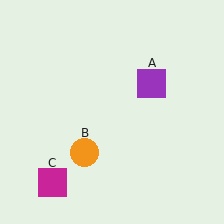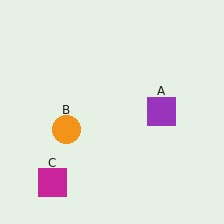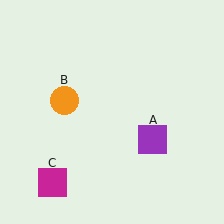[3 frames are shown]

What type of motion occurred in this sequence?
The purple square (object A), orange circle (object B) rotated clockwise around the center of the scene.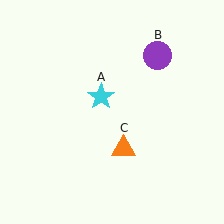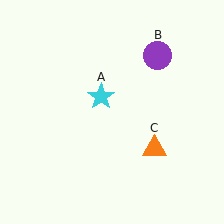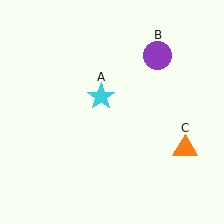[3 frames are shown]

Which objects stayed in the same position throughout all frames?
Cyan star (object A) and purple circle (object B) remained stationary.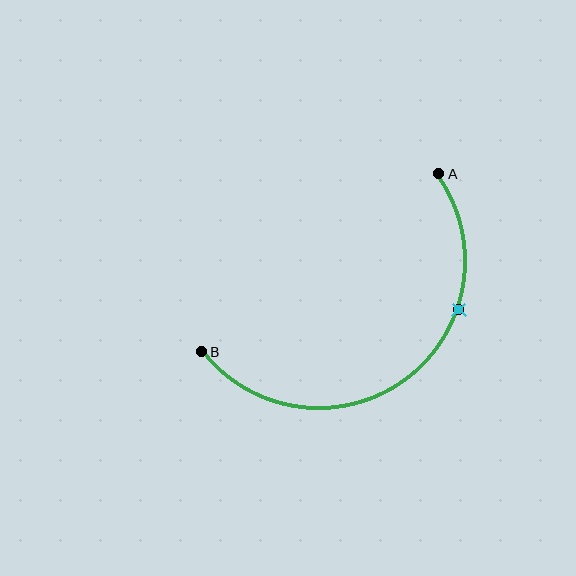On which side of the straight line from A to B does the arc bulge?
The arc bulges below and to the right of the straight line connecting A and B.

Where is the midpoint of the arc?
The arc midpoint is the point on the curve farthest from the straight line joining A and B. It sits below and to the right of that line.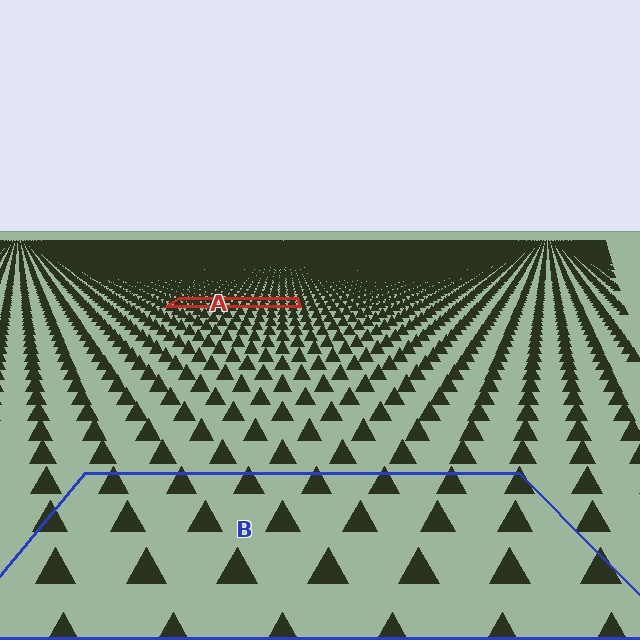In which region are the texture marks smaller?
The texture marks are smaller in region A, because it is farther away.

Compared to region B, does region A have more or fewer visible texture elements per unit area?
Region A has more texture elements per unit area — they are packed more densely because it is farther away.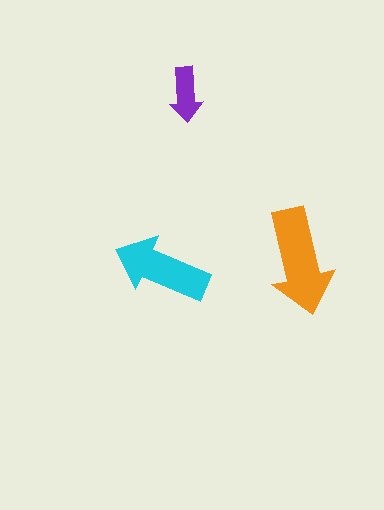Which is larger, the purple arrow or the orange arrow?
The orange one.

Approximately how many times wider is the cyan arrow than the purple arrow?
About 1.5 times wider.